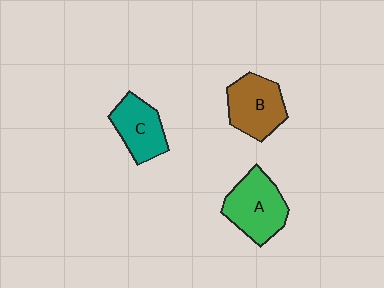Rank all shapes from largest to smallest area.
From largest to smallest: A (green), B (brown), C (teal).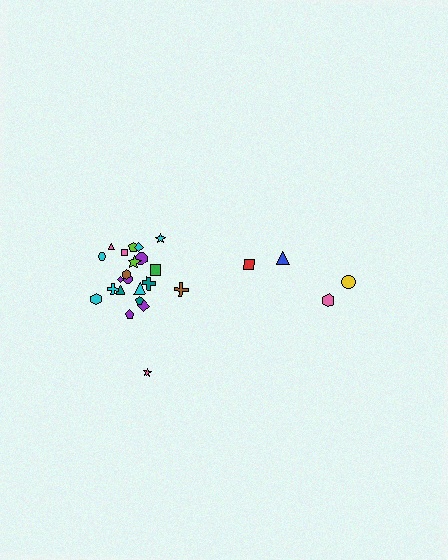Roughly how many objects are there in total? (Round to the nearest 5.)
Roughly 25 objects in total.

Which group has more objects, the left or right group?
The left group.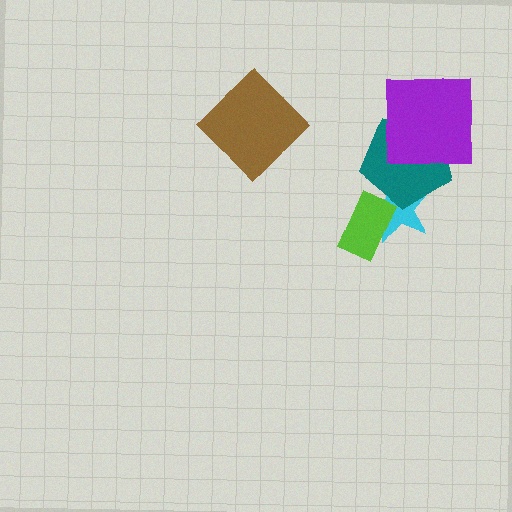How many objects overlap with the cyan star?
2 objects overlap with the cyan star.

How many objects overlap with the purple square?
1 object overlaps with the purple square.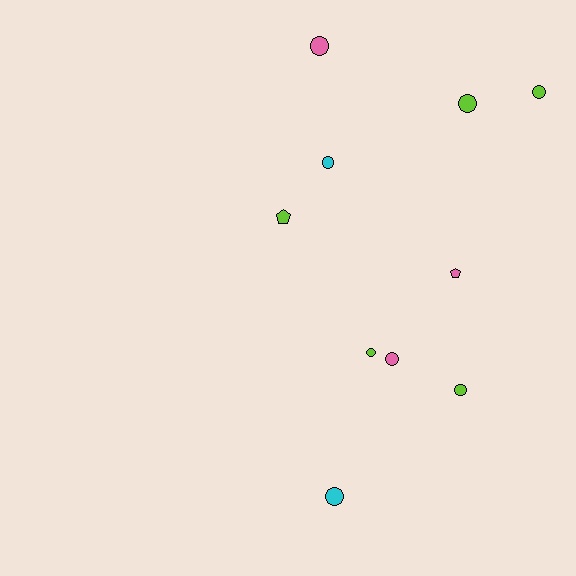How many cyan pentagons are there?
There are no cyan pentagons.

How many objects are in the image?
There are 10 objects.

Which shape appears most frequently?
Circle, with 8 objects.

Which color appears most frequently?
Lime, with 5 objects.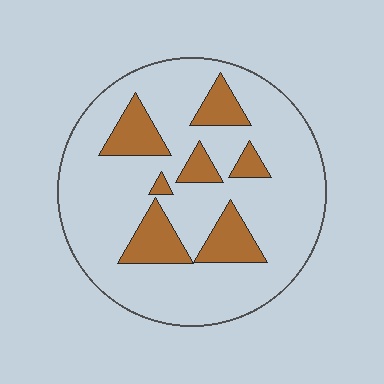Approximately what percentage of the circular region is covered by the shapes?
Approximately 20%.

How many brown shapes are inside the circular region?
7.